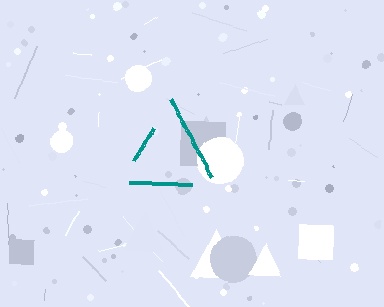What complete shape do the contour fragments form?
The contour fragments form a triangle.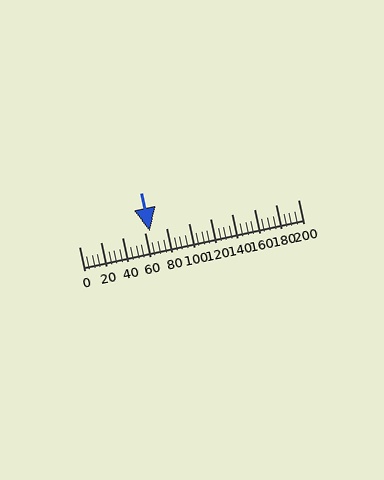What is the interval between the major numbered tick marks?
The major tick marks are spaced 20 units apart.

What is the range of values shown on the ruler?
The ruler shows values from 0 to 200.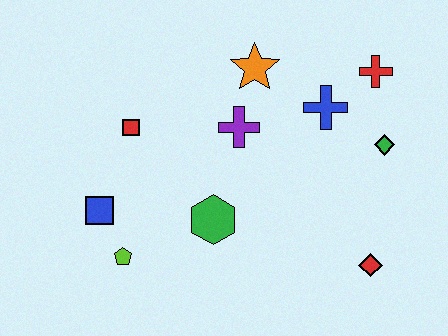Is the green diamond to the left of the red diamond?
No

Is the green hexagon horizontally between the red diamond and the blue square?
Yes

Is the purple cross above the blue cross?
No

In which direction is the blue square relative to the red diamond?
The blue square is to the left of the red diamond.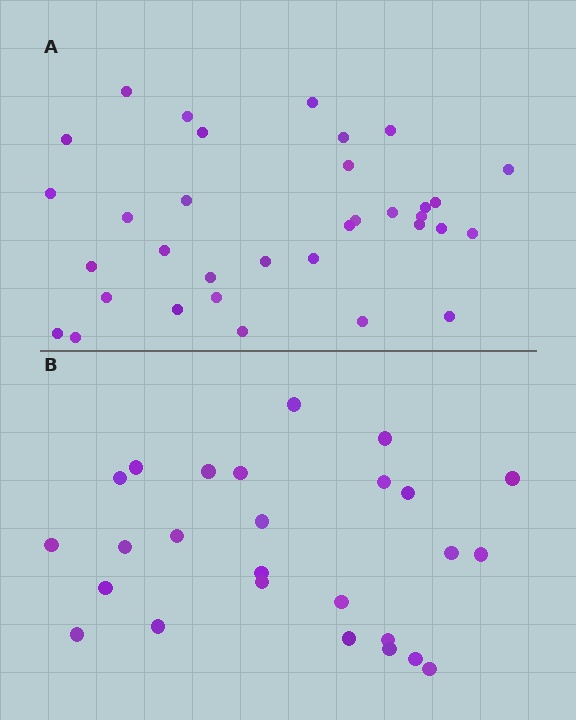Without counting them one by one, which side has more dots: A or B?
Region A (the top region) has more dots.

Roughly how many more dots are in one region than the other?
Region A has roughly 8 or so more dots than region B.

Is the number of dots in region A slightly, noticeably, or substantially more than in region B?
Region A has noticeably more, but not dramatically so. The ratio is roughly 1.3 to 1.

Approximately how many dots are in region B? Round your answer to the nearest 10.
About 30 dots. (The exact count is 26, which rounds to 30.)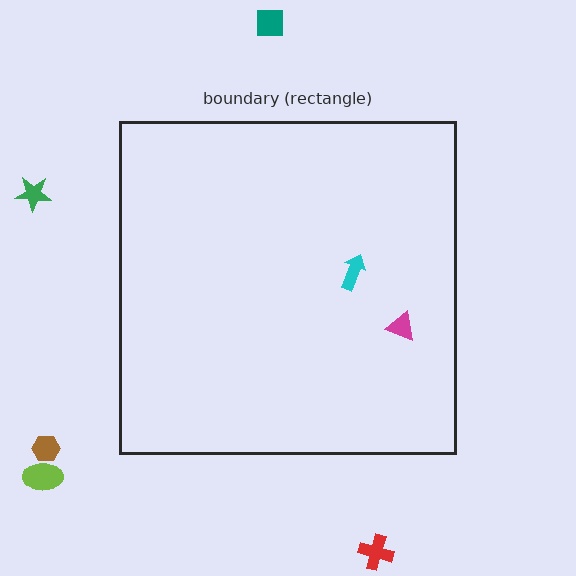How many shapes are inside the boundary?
2 inside, 5 outside.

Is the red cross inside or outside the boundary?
Outside.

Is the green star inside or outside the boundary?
Outside.